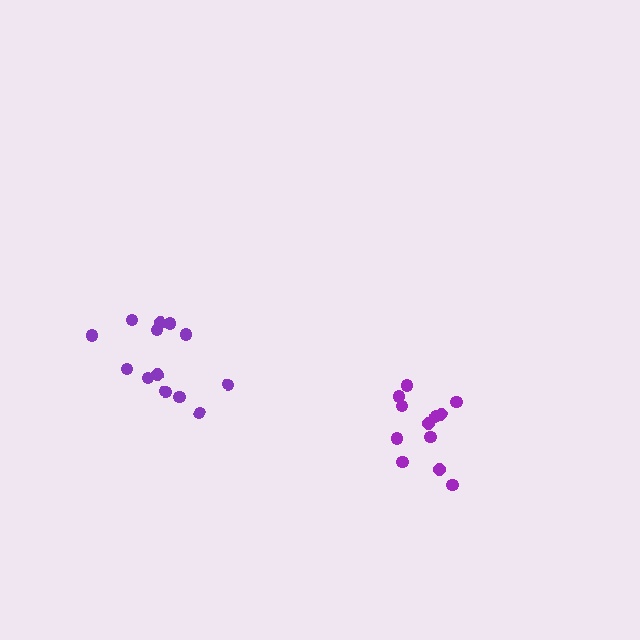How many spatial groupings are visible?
There are 2 spatial groupings.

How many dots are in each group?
Group 1: 13 dots, Group 2: 12 dots (25 total).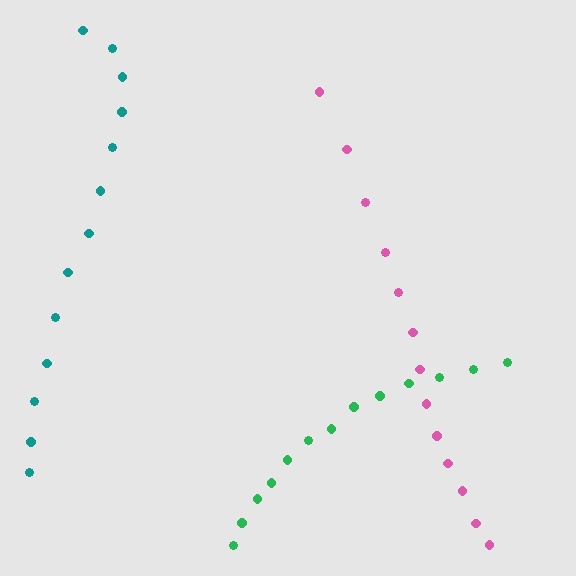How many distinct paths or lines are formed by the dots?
There are 3 distinct paths.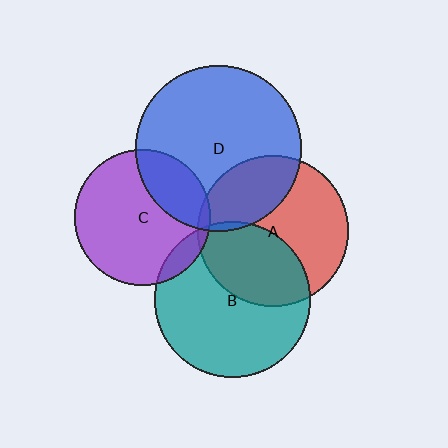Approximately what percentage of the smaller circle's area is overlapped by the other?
Approximately 10%.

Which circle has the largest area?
Circle D (blue).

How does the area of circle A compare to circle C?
Approximately 1.2 times.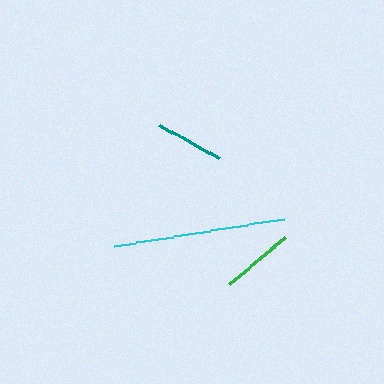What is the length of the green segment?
The green segment is approximately 73 pixels long.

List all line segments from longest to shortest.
From longest to shortest: cyan, green, teal.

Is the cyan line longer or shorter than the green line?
The cyan line is longer than the green line.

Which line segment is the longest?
The cyan line is the longest at approximately 171 pixels.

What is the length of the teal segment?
The teal segment is approximately 68 pixels long.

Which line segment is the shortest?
The teal line is the shortest at approximately 68 pixels.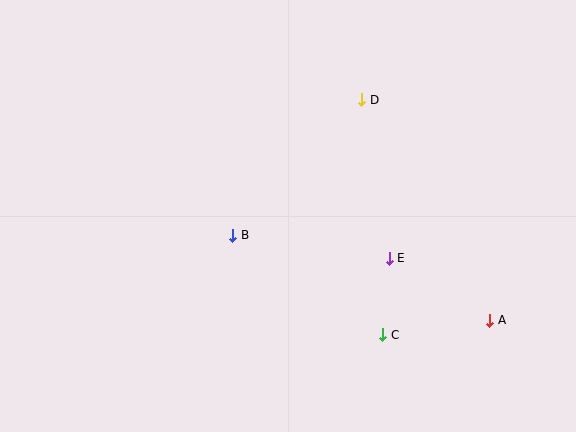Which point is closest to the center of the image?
Point B at (233, 235) is closest to the center.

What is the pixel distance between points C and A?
The distance between C and A is 108 pixels.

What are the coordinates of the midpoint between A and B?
The midpoint between A and B is at (361, 278).